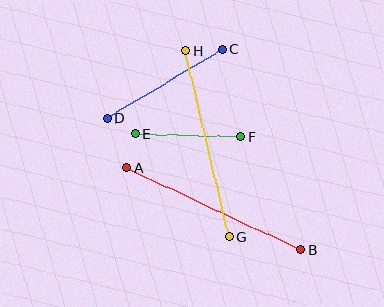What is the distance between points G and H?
The distance is approximately 191 pixels.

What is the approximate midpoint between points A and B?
The midpoint is at approximately (214, 209) pixels.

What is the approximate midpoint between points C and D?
The midpoint is at approximately (165, 84) pixels.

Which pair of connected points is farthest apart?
Points A and B are farthest apart.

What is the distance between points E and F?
The distance is approximately 106 pixels.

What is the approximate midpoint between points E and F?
The midpoint is at approximately (187, 135) pixels.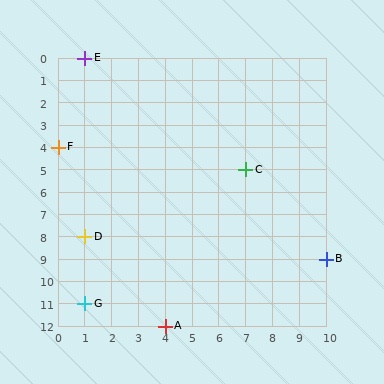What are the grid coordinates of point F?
Point F is at grid coordinates (0, 4).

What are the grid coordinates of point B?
Point B is at grid coordinates (10, 9).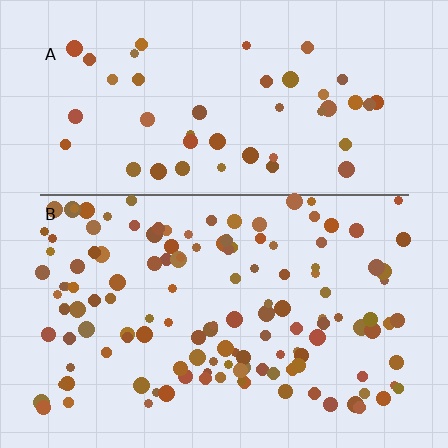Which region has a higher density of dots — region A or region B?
B (the bottom).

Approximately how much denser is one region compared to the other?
Approximately 2.8× — region B over region A.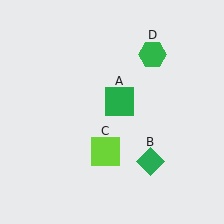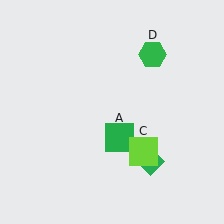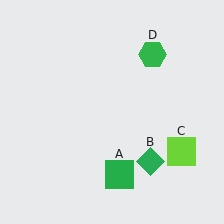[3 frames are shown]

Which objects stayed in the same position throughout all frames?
Green diamond (object B) and green hexagon (object D) remained stationary.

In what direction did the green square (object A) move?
The green square (object A) moved down.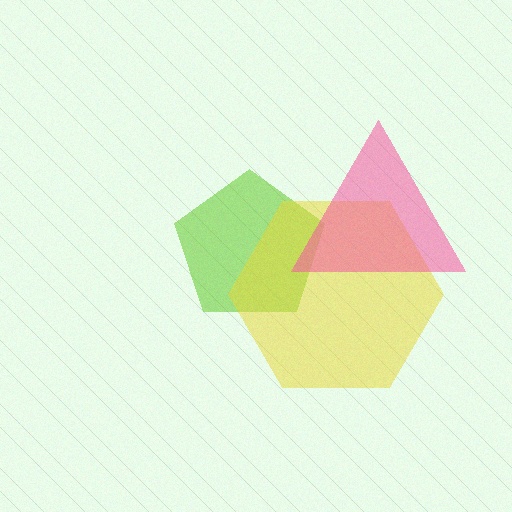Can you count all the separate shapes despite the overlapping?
Yes, there are 3 separate shapes.